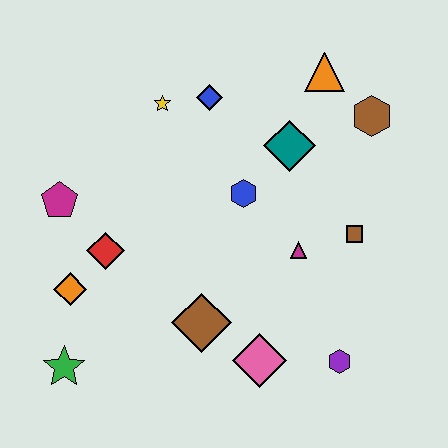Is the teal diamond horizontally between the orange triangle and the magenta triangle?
No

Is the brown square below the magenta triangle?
No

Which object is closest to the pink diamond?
The brown diamond is closest to the pink diamond.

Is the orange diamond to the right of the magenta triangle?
No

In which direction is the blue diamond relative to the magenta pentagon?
The blue diamond is to the right of the magenta pentagon.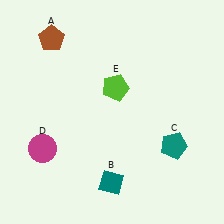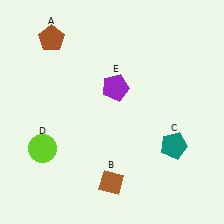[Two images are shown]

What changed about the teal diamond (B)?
In Image 1, B is teal. In Image 2, it changed to brown.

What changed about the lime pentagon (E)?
In Image 1, E is lime. In Image 2, it changed to purple.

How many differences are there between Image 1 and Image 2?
There are 3 differences between the two images.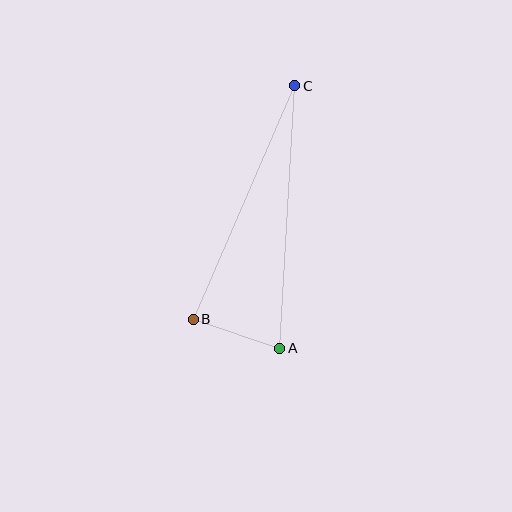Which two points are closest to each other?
Points A and B are closest to each other.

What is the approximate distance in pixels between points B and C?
The distance between B and C is approximately 255 pixels.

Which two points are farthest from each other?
Points A and C are farthest from each other.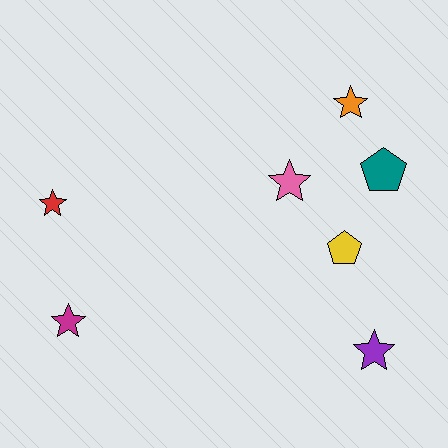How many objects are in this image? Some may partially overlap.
There are 7 objects.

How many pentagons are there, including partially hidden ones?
There are 2 pentagons.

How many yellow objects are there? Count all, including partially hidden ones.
There is 1 yellow object.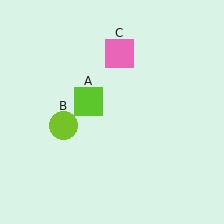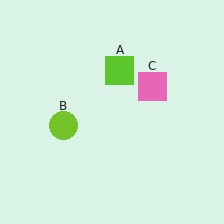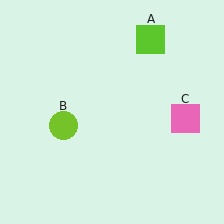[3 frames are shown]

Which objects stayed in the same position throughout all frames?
Lime circle (object B) remained stationary.